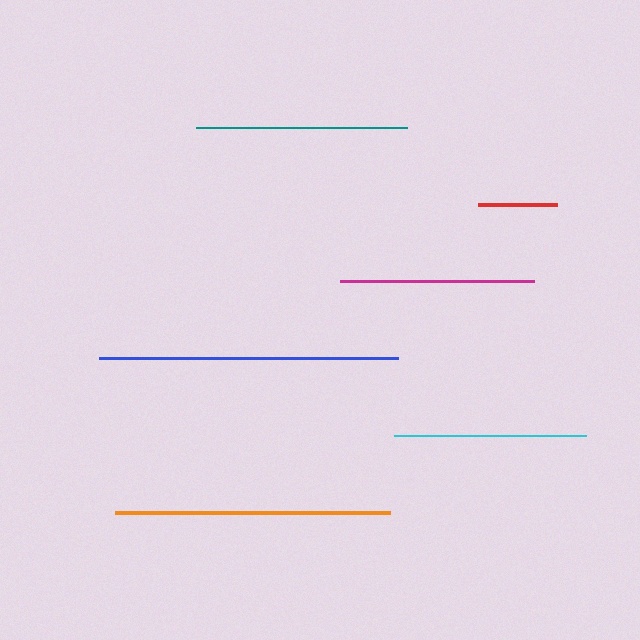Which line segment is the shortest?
The red line is the shortest at approximately 79 pixels.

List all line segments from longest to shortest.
From longest to shortest: blue, orange, teal, magenta, cyan, red.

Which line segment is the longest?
The blue line is the longest at approximately 299 pixels.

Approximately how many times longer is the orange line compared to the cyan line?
The orange line is approximately 1.4 times the length of the cyan line.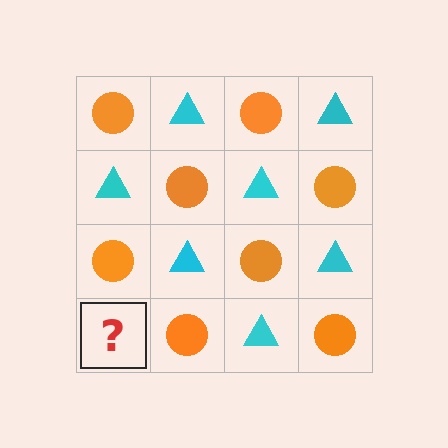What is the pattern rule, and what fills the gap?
The rule is that it alternates orange circle and cyan triangle in a checkerboard pattern. The gap should be filled with a cyan triangle.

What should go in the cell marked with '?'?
The missing cell should contain a cyan triangle.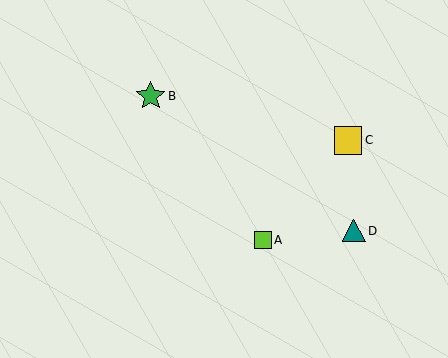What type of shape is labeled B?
Shape B is a green star.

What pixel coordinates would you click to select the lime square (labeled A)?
Click at (263, 240) to select the lime square A.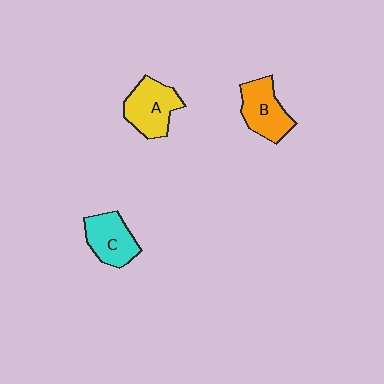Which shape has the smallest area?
Shape C (cyan).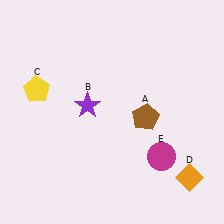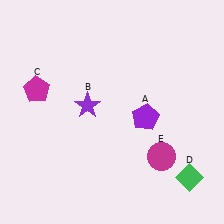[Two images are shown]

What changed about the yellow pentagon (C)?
In Image 1, C is yellow. In Image 2, it changed to magenta.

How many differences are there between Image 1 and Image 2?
There are 3 differences between the two images.